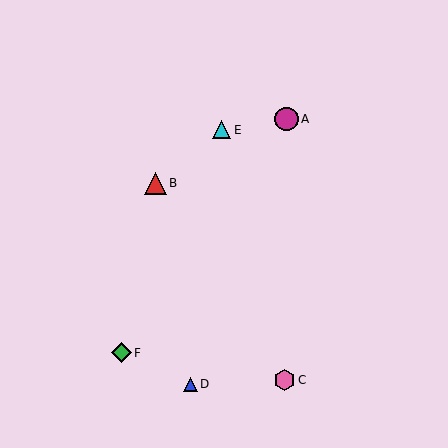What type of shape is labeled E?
Shape E is a cyan triangle.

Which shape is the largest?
The magenta circle (labeled A) is the largest.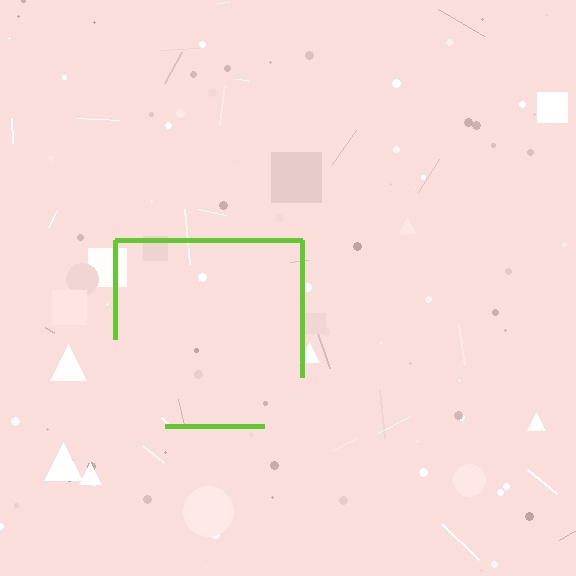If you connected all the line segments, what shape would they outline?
They would outline a square.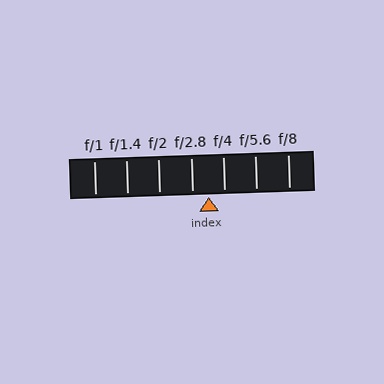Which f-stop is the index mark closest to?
The index mark is closest to f/4.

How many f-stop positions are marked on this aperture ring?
There are 7 f-stop positions marked.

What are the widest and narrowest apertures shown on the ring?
The widest aperture shown is f/1 and the narrowest is f/8.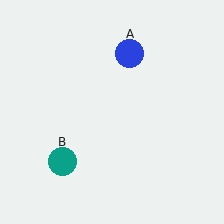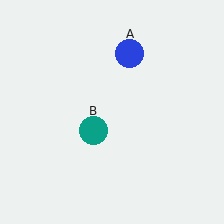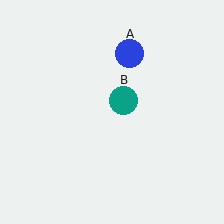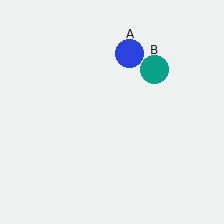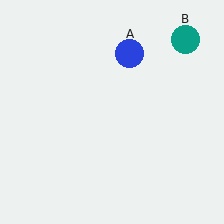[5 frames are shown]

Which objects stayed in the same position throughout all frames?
Blue circle (object A) remained stationary.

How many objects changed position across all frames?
1 object changed position: teal circle (object B).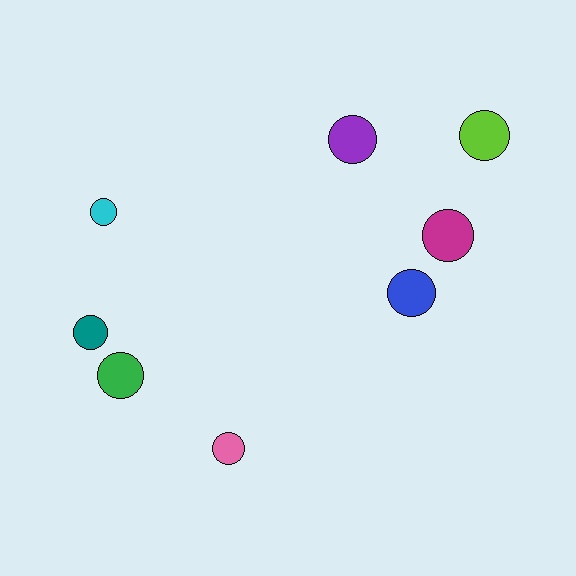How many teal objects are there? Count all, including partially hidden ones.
There is 1 teal object.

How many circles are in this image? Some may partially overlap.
There are 8 circles.